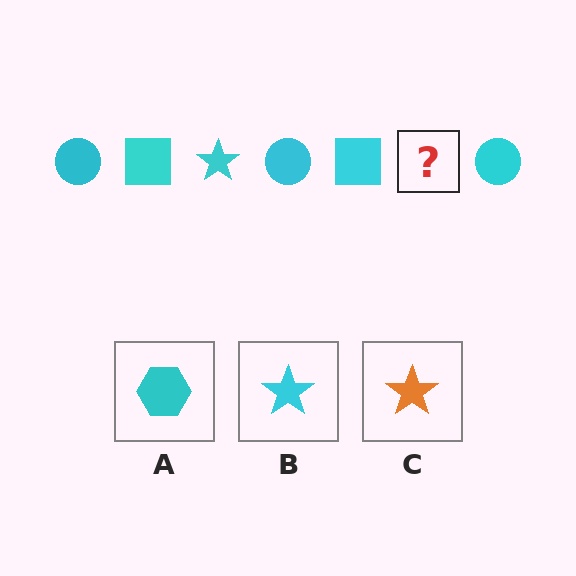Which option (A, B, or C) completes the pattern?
B.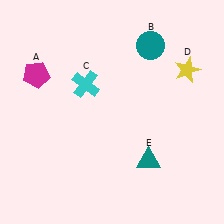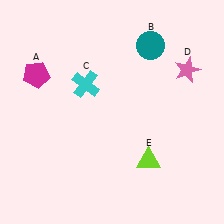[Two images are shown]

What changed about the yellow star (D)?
In Image 1, D is yellow. In Image 2, it changed to pink.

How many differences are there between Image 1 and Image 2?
There are 2 differences between the two images.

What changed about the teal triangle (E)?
In Image 1, E is teal. In Image 2, it changed to lime.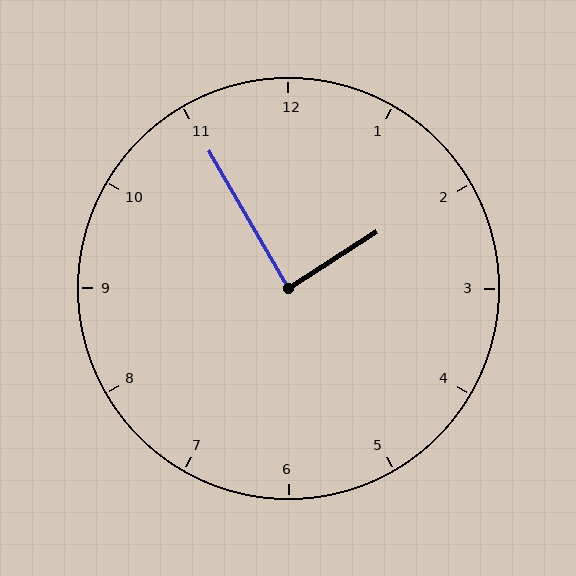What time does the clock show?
1:55.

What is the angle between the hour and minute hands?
Approximately 88 degrees.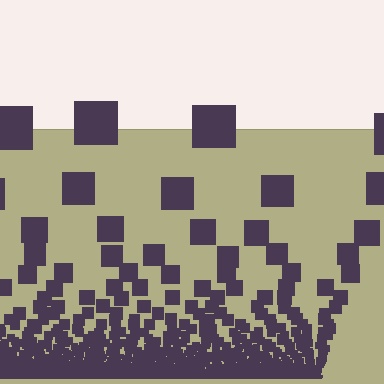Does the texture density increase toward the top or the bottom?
Density increases toward the bottom.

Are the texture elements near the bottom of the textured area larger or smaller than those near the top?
Smaller. The gradient is inverted — elements near the bottom are smaller and denser.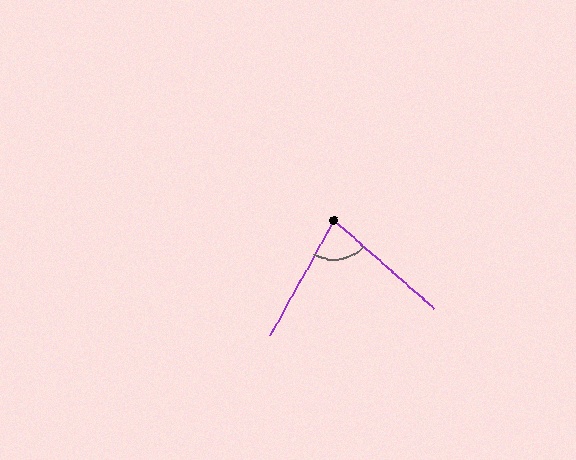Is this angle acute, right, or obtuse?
It is acute.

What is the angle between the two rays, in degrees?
Approximately 78 degrees.